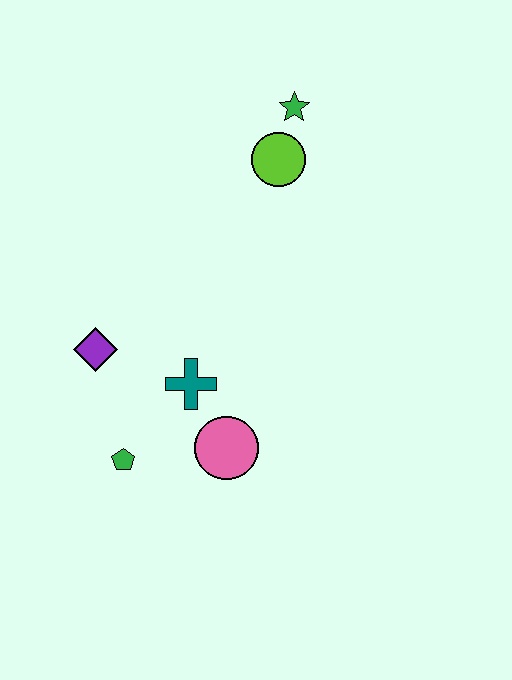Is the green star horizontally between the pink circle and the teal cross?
No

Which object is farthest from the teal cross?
The green star is farthest from the teal cross.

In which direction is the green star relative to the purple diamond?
The green star is above the purple diamond.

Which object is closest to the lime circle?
The green star is closest to the lime circle.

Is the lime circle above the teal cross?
Yes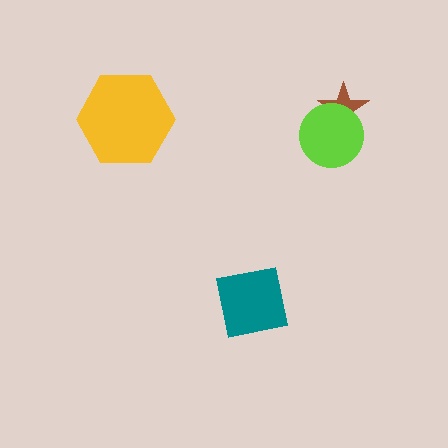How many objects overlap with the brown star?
1 object overlaps with the brown star.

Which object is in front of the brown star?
The lime circle is in front of the brown star.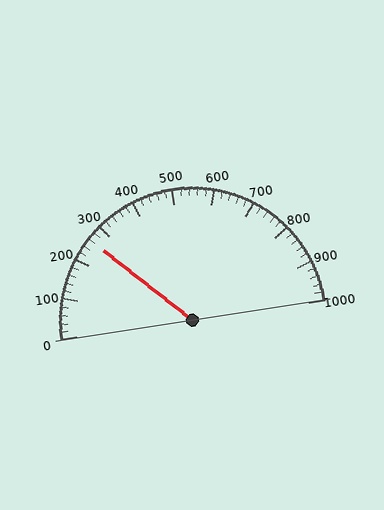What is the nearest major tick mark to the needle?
The nearest major tick mark is 300.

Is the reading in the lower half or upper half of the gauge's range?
The reading is in the lower half of the range (0 to 1000).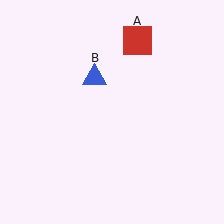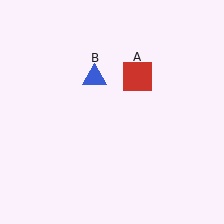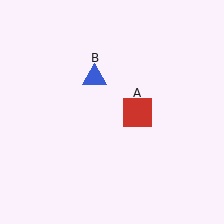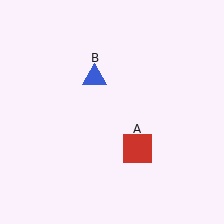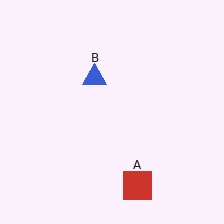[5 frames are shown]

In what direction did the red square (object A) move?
The red square (object A) moved down.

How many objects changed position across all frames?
1 object changed position: red square (object A).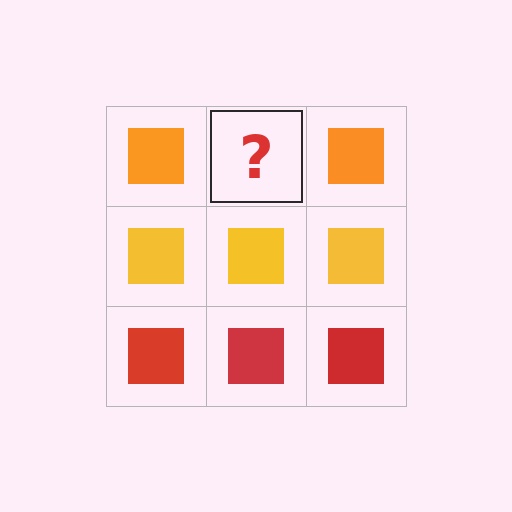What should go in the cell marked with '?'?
The missing cell should contain an orange square.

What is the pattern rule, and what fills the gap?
The rule is that each row has a consistent color. The gap should be filled with an orange square.